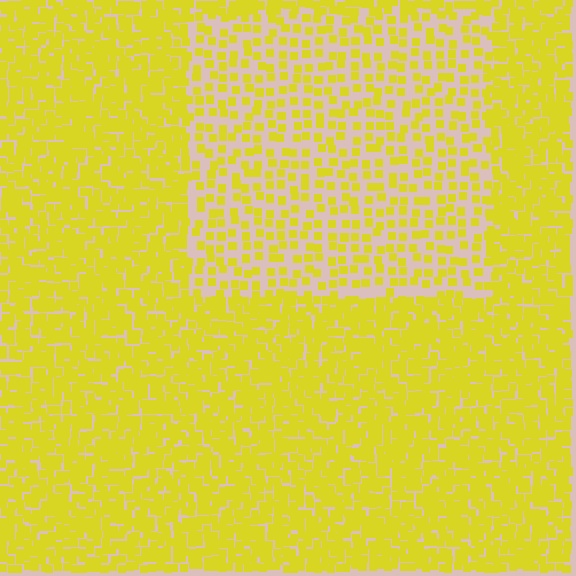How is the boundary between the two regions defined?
The boundary is defined by a change in element density (approximately 2.4x ratio). All elements are the same color, size, and shape.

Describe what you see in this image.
The image contains small yellow elements arranged at two different densities. A rectangle-shaped region is visible where the elements are less densely packed than the surrounding area.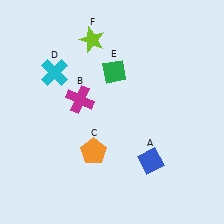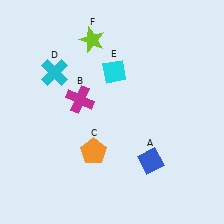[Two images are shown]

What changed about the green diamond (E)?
In Image 1, E is green. In Image 2, it changed to cyan.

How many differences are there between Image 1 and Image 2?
There is 1 difference between the two images.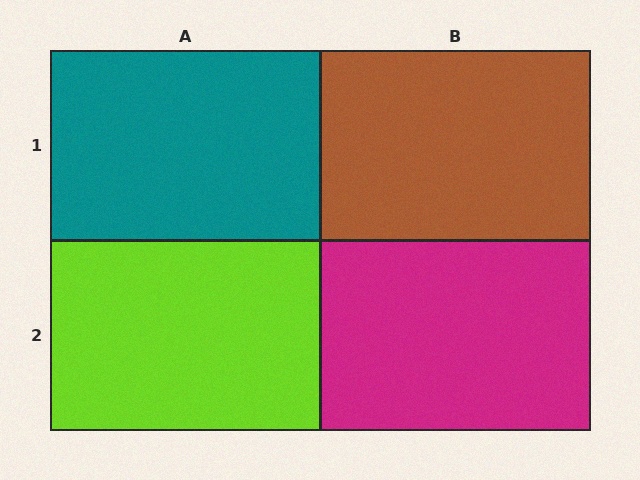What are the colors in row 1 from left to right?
Teal, brown.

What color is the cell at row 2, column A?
Lime.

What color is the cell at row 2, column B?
Magenta.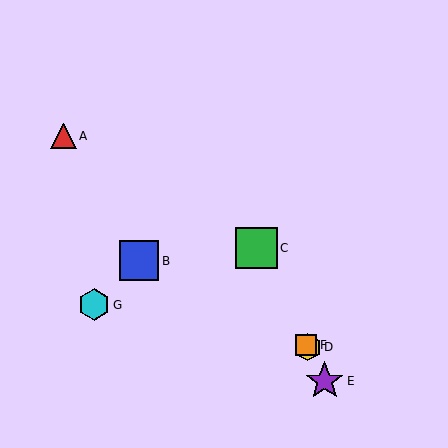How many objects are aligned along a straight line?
4 objects (C, D, E, F) are aligned along a straight line.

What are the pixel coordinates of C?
Object C is at (256, 248).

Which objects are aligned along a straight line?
Objects C, D, E, F are aligned along a straight line.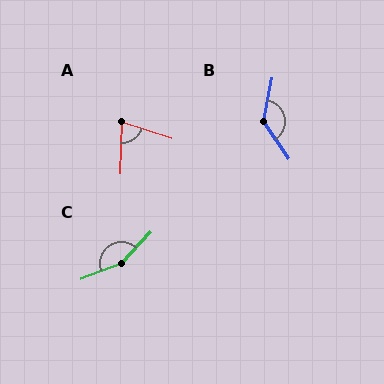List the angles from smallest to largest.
A (73°), B (134°), C (154°).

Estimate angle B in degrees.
Approximately 134 degrees.